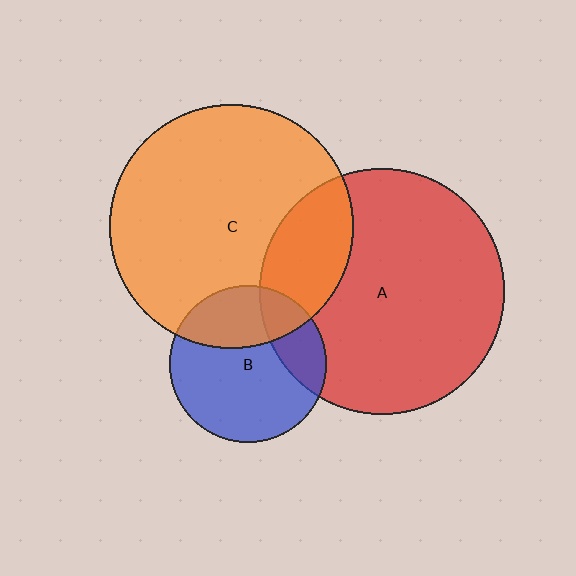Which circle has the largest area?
Circle A (red).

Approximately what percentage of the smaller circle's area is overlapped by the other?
Approximately 20%.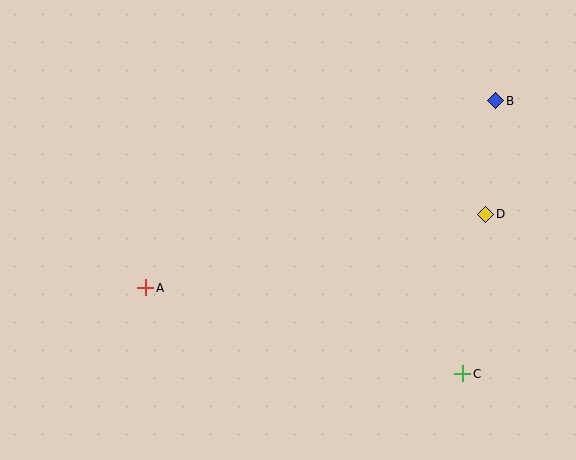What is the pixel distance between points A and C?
The distance between A and C is 329 pixels.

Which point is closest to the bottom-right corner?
Point C is closest to the bottom-right corner.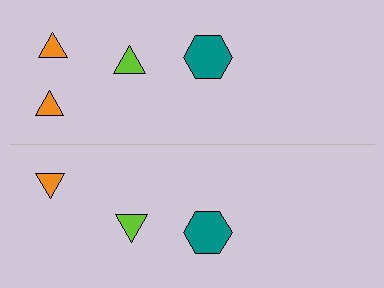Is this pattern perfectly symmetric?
No, the pattern is not perfectly symmetric. A orange triangle is missing from the bottom side.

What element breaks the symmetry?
A orange triangle is missing from the bottom side.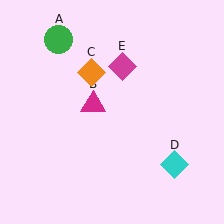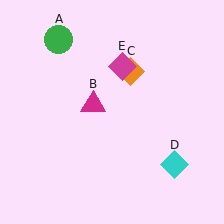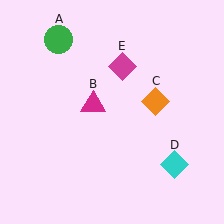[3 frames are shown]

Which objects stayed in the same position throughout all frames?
Green circle (object A) and magenta triangle (object B) and cyan diamond (object D) and magenta diamond (object E) remained stationary.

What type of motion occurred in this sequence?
The orange diamond (object C) rotated clockwise around the center of the scene.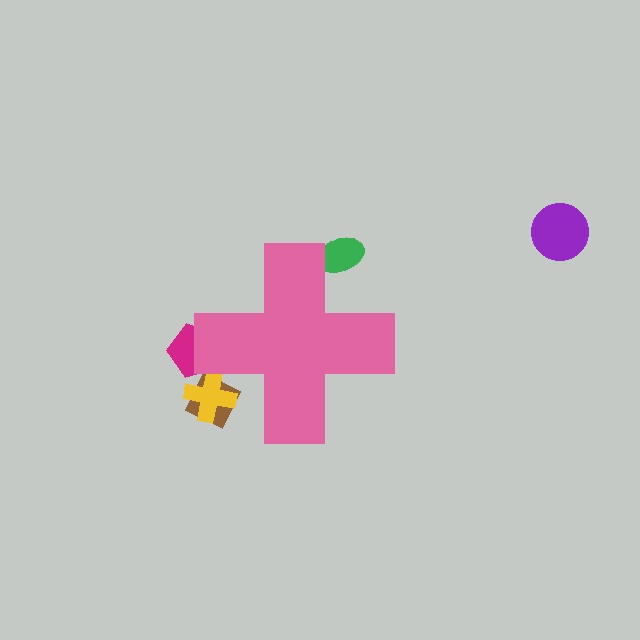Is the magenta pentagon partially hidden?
Yes, the magenta pentagon is partially hidden behind the pink cross.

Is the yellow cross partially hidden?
Yes, the yellow cross is partially hidden behind the pink cross.